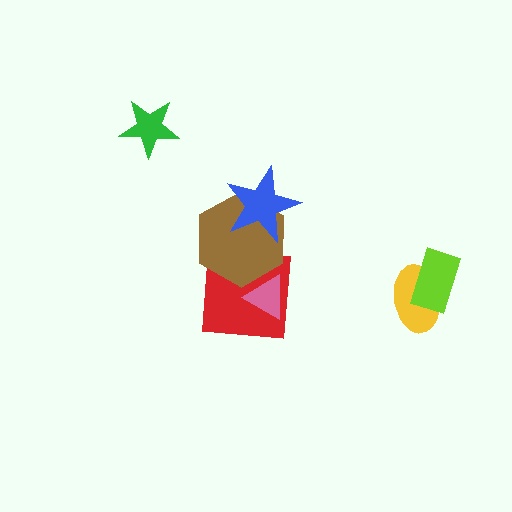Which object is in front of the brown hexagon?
The blue star is in front of the brown hexagon.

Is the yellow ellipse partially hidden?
Yes, it is partially covered by another shape.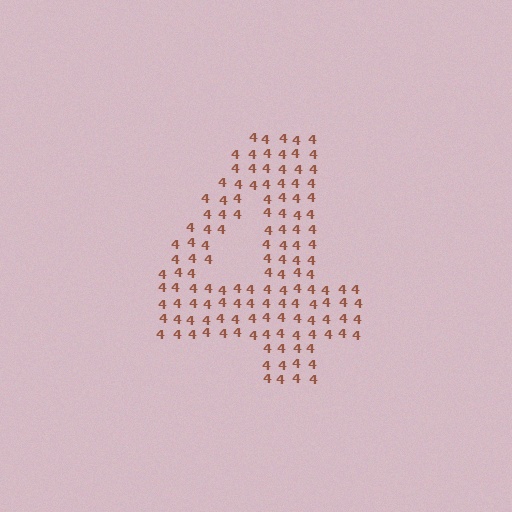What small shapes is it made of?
It is made of small digit 4's.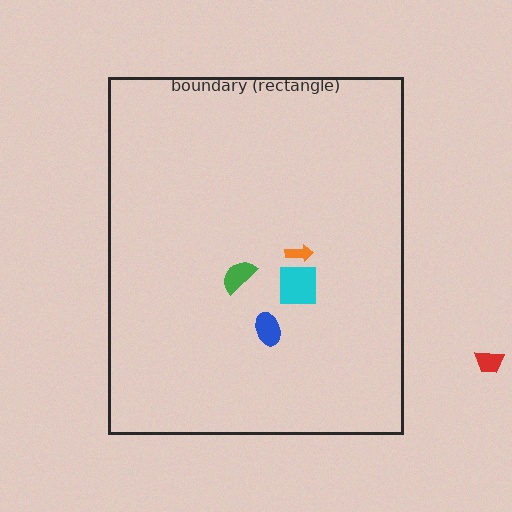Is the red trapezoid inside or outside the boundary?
Outside.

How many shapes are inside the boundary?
4 inside, 1 outside.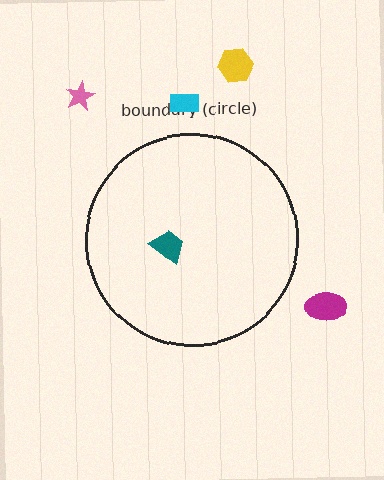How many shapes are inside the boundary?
1 inside, 4 outside.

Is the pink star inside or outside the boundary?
Outside.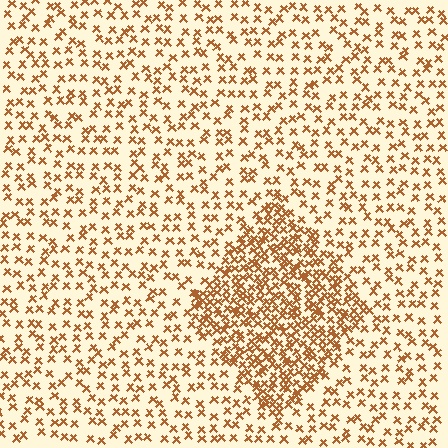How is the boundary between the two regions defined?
The boundary is defined by a change in element density (approximately 2.4x ratio). All elements are the same color, size, and shape.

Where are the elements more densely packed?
The elements are more densely packed inside the diamond boundary.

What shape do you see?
I see a diamond.